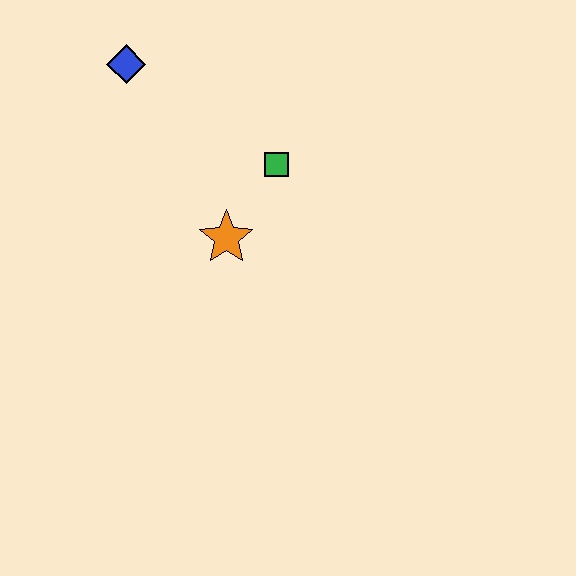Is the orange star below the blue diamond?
Yes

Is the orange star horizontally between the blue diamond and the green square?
Yes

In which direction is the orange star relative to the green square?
The orange star is below the green square.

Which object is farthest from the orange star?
The blue diamond is farthest from the orange star.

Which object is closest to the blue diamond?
The green square is closest to the blue diamond.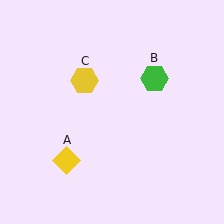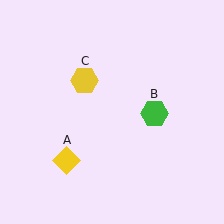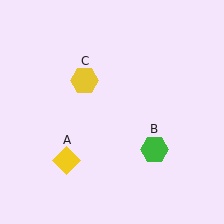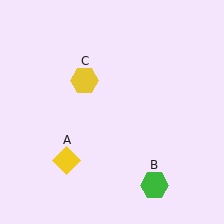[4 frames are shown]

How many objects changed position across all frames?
1 object changed position: green hexagon (object B).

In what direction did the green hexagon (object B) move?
The green hexagon (object B) moved down.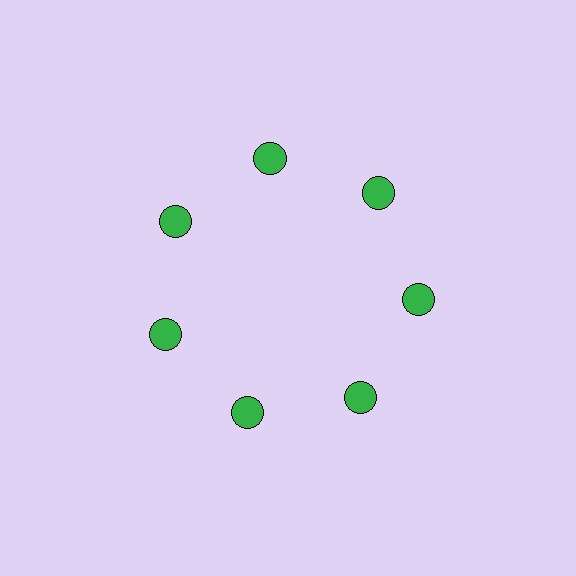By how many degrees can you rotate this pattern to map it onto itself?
The pattern maps onto itself every 51 degrees of rotation.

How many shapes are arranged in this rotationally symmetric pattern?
There are 7 shapes, arranged in 7 groups of 1.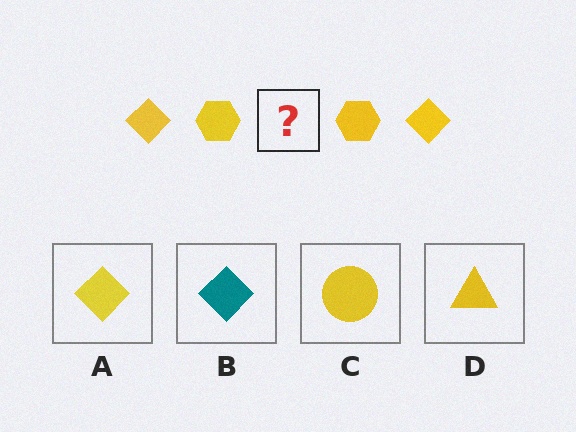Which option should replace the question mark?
Option A.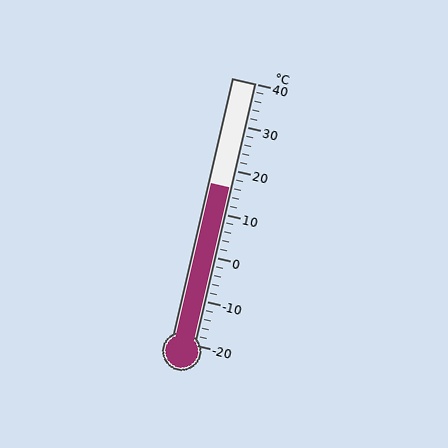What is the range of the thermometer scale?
The thermometer scale ranges from -20°C to 40°C.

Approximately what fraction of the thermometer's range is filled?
The thermometer is filled to approximately 60% of its range.